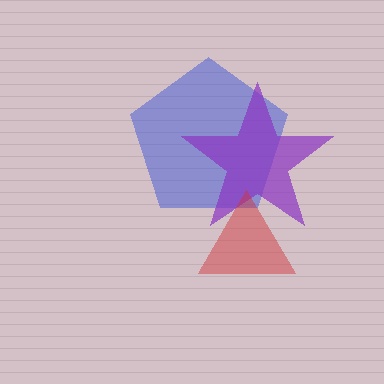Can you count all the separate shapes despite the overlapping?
Yes, there are 3 separate shapes.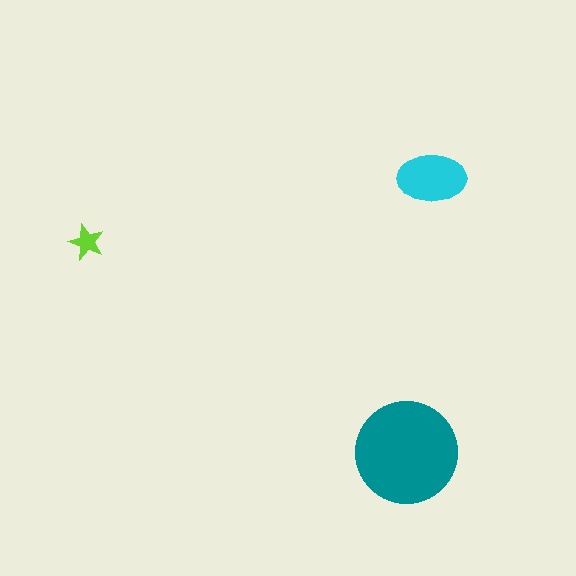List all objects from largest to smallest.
The teal circle, the cyan ellipse, the lime star.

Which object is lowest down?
The teal circle is bottommost.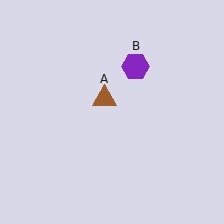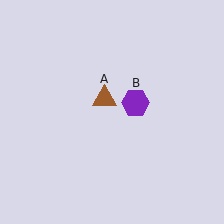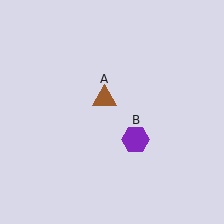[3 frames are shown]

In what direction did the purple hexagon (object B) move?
The purple hexagon (object B) moved down.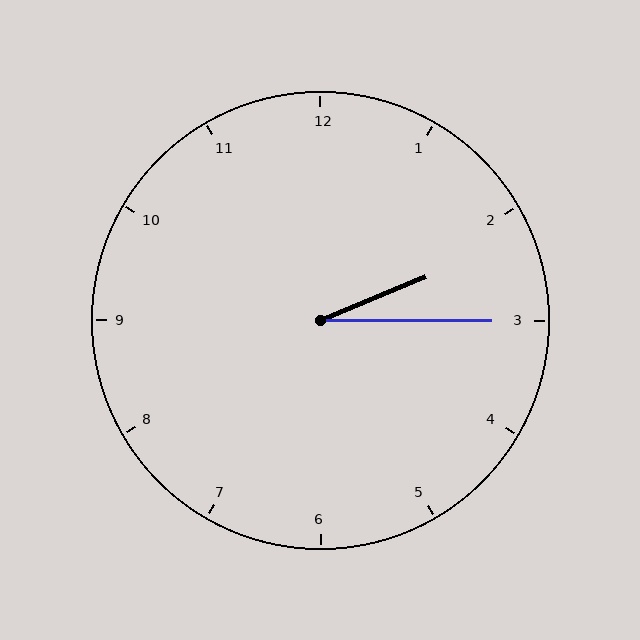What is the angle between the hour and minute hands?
Approximately 22 degrees.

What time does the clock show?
2:15.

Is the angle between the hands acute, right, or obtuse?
It is acute.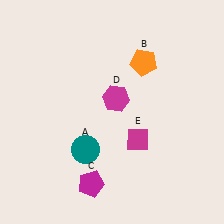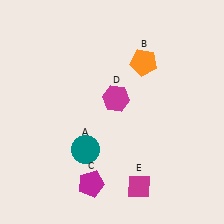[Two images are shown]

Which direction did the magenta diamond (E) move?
The magenta diamond (E) moved down.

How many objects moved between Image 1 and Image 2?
1 object moved between the two images.